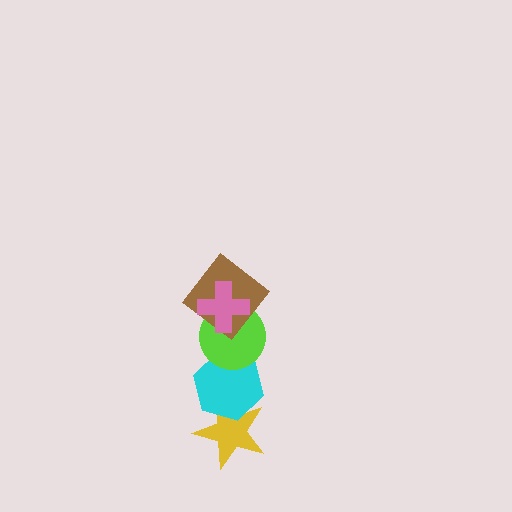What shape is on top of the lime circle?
The brown diamond is on top of the lime circle.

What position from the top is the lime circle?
The lime circle is 3rd from the top.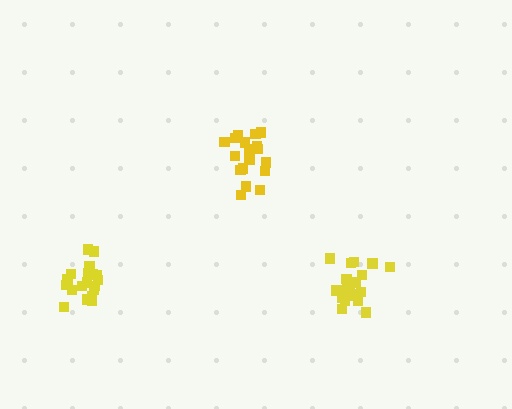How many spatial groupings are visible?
There are 3 spatial groupings.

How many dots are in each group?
Group 1: 19 dots, Group 2: 20 dots, Group 3: 19 dots (58 total).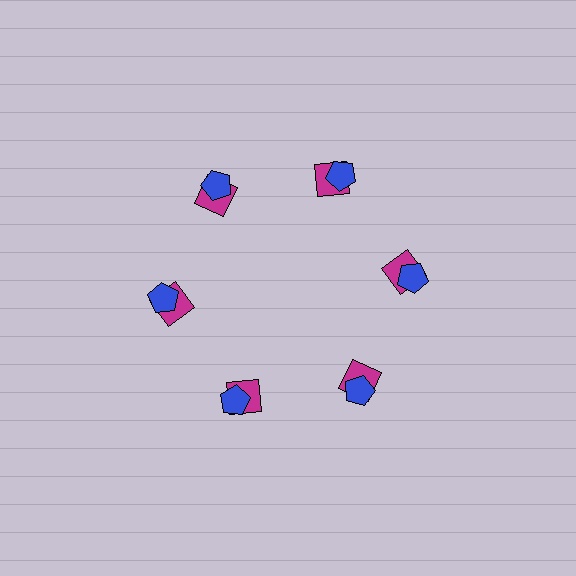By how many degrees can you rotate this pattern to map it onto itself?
The pattern maps onto itself every 60 degrees of rotation.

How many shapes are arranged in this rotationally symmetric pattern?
There are 12 shapes, arranged in 6 groups of 2.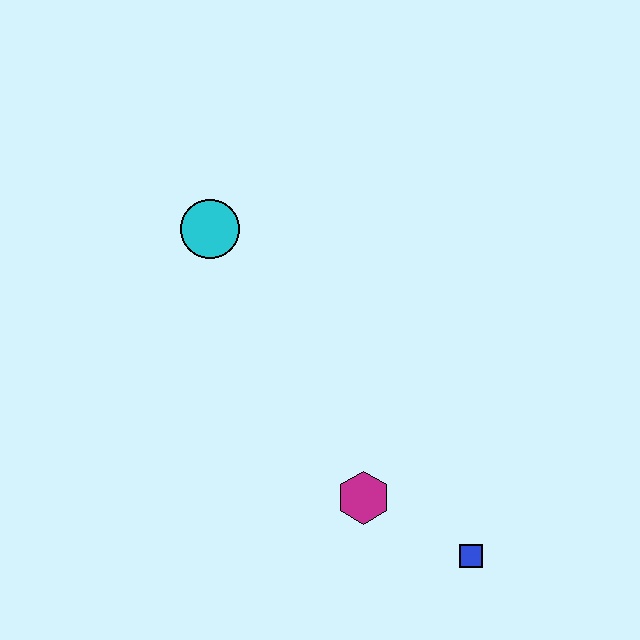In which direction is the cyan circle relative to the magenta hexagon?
The cyan circle is above the magenta hexagon.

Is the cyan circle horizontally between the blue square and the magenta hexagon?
No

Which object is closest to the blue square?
The magenta hexagon is closest to the blue square.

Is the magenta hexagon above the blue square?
Yes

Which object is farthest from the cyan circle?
The blue square is farthest from the cyan circle.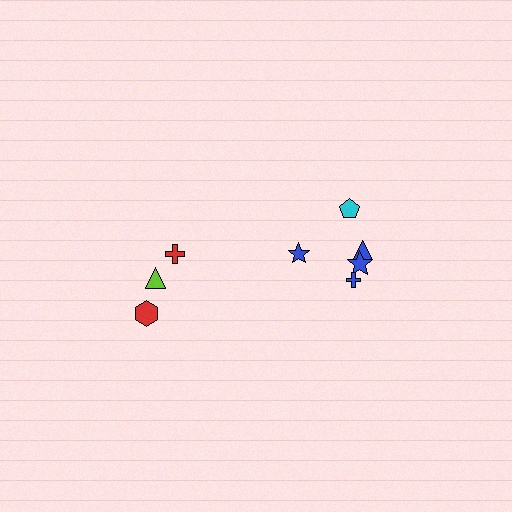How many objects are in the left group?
There are 3 objects.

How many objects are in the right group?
There are 5 objects.